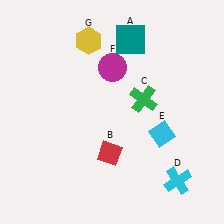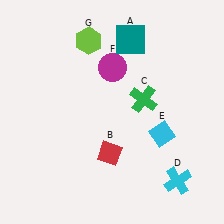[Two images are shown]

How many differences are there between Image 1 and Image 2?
There is 1 difference between the two images.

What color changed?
The hexagon (G) changed from yellow in Image 1 to lime in Image 2.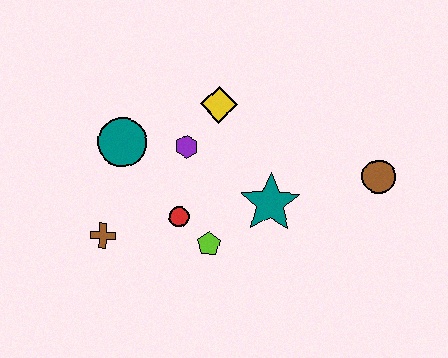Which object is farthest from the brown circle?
The brown cross is farthest from the brown circle.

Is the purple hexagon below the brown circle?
No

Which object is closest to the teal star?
The lime pentagon is closest to the teal star.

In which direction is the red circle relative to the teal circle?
The red circle is below the teal circle.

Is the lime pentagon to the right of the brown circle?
No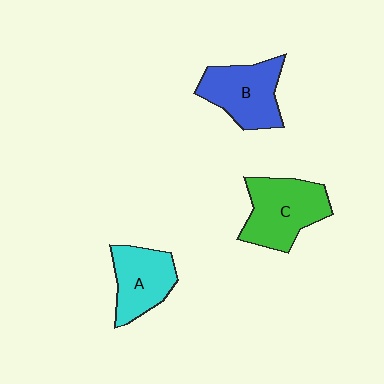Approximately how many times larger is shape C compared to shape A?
Approximately 1.2 times.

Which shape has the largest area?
Shape C (green).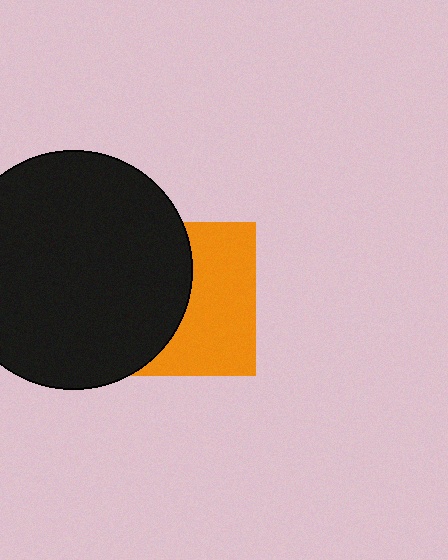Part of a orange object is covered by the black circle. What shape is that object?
It is a square.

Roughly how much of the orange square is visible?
About half of it is visible (roughly 49%).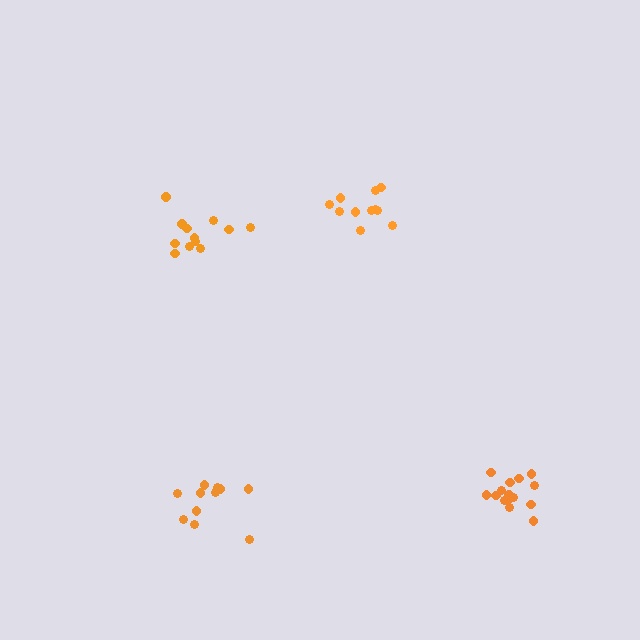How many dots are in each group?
Group 1: 16 dots, Group 2: 11 dots, Group 3: 12 dots, Group 4: 11 dots (50 total).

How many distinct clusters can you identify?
There are 4 distinct clusters.